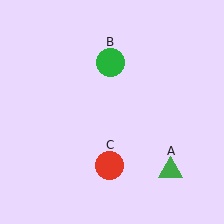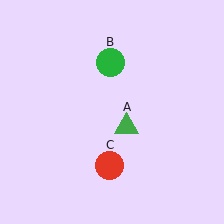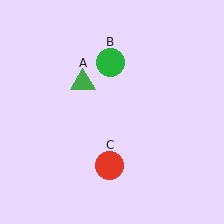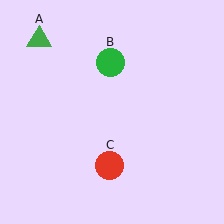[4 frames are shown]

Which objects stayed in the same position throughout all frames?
Green circle (object B) and red circle (object C) remained stationary.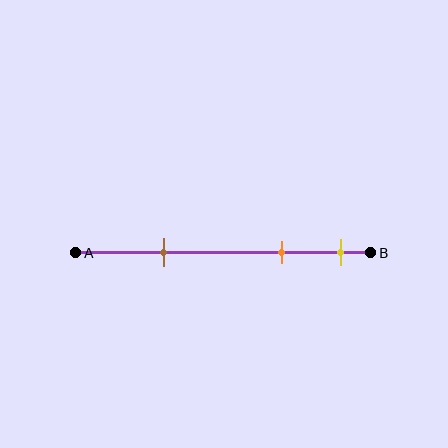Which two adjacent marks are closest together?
The orange and yellow marks are the closest adjacent pair.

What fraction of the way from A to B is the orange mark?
The orange mark is approximately 70% (0.7) of the way from A to B.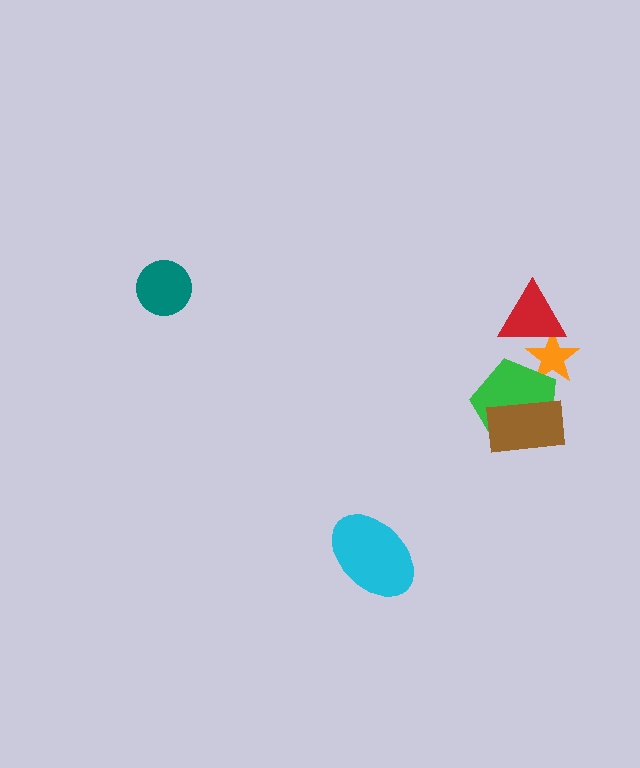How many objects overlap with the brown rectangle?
1 object overlaps with the brown rectangle.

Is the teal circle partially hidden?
No, no other shape covers it.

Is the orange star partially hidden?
Yes, it is partially covered by another shape.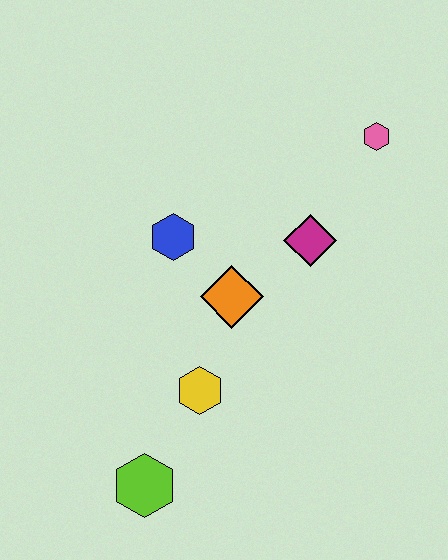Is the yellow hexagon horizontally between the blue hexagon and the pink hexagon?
Yes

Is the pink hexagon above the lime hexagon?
Yes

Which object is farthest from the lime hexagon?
The pink hexagon is farthest from the lime hexagon.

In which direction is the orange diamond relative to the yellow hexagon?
The orange diamond is above the yellow hexagon.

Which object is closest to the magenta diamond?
The orange diamond is closest to the magenta diamond.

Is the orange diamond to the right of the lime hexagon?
Yes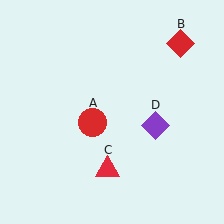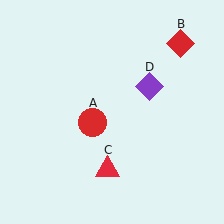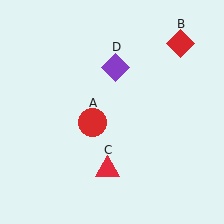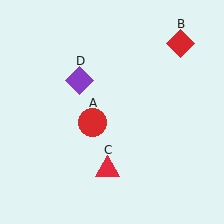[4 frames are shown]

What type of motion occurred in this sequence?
The purple diamond (object D) rotated counterclockwise around the center of the scene.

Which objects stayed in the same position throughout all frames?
Red circle (object A) and red diamond (object B) and red triangle (object C) remained stationary.